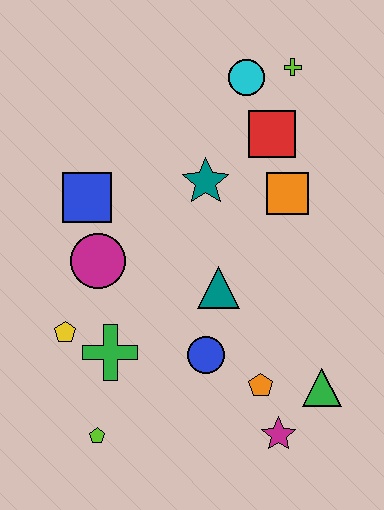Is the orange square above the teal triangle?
Yes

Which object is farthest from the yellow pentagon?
The lime cross is farthest from the yellow pentagon.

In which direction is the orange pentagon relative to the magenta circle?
The orange pentagon is to the right of the magenta circle.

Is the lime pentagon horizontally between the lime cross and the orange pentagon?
No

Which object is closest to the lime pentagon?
The green cross is closest to the lime pentagon.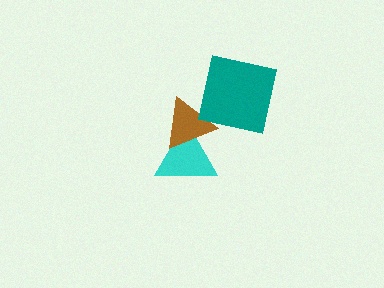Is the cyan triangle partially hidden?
Yes, it is partially covered by another shape.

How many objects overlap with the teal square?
1 object overlaps with the teal square.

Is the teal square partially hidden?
No, no other shape covers it.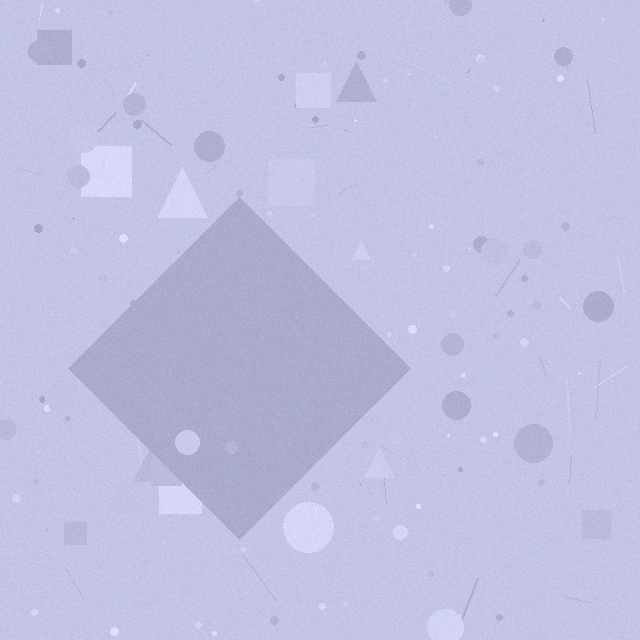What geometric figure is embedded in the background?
A diamond is embedded in the background.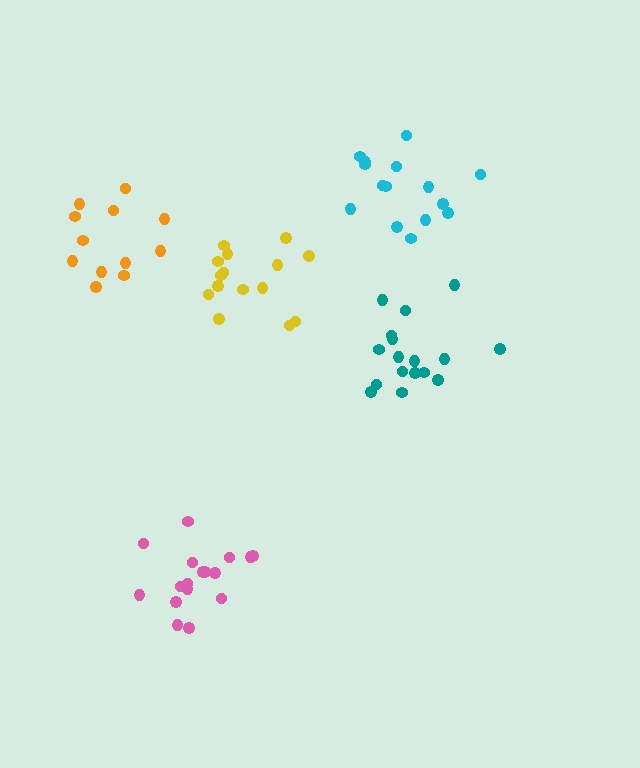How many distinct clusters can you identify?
There are 5 distinct clusters.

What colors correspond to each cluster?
The clusters are colored: yellow, teal, pink, orange, cyan.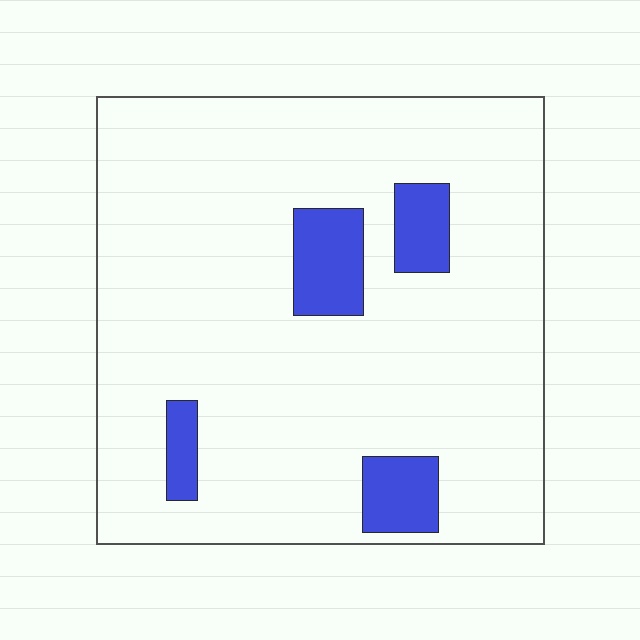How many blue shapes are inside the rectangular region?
4.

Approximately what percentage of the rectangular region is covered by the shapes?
Approximately 10%.